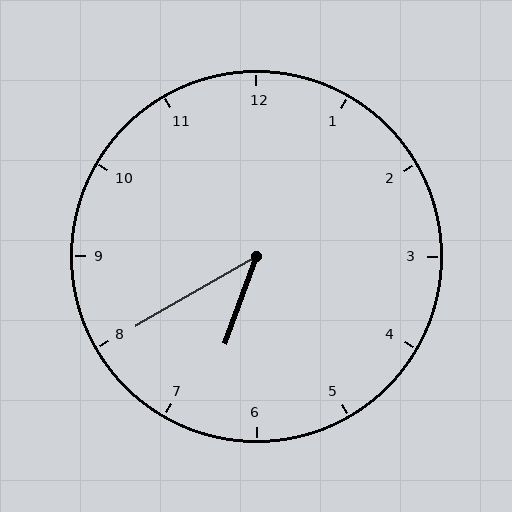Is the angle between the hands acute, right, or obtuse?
It is acute.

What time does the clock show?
6:40.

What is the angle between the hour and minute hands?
Approximately 40 degrees.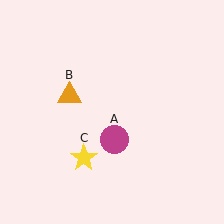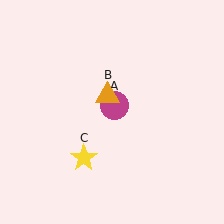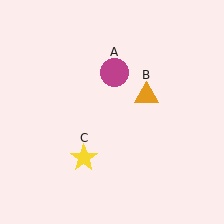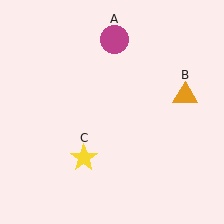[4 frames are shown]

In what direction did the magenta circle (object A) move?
The magenta circle (object A) moved up.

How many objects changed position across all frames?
2 objects changed position: magenta circle (object A), orange triangle (object B).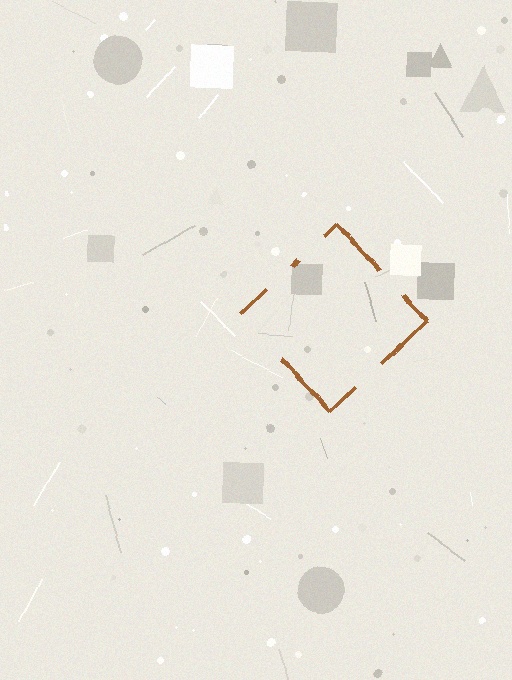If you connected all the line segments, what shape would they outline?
They would outline a diamond.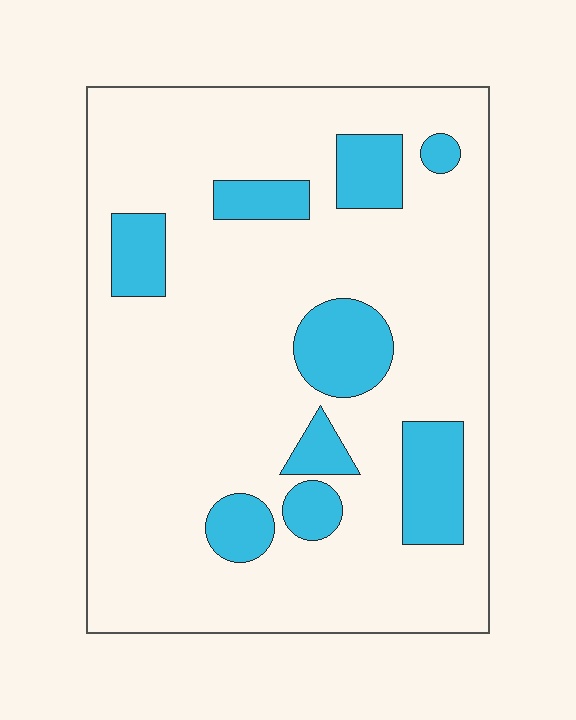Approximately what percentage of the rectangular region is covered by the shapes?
Approximately 20%.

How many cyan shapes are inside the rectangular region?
9.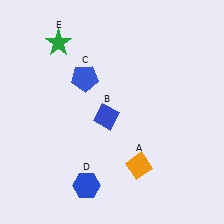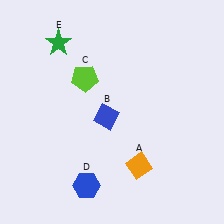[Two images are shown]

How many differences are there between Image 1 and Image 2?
There is 1 difference between the two images.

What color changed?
The pentagon (C) changed from blue in Image 1 to lime in Image 2.